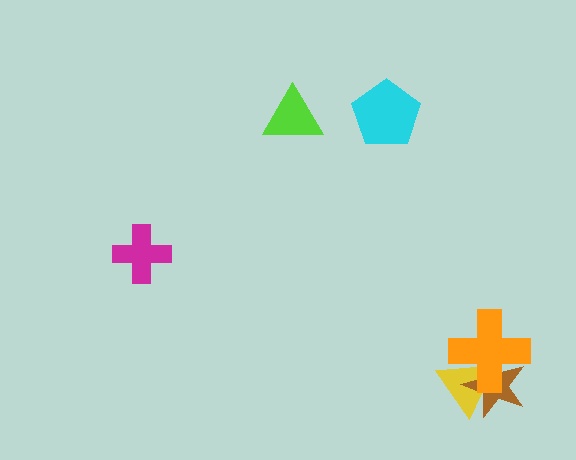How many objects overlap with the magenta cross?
0 objects overlap with the magenta cross.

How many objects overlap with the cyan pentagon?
0 objects overlap with the cyan pentagon.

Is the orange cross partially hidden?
No, no other shape covers it.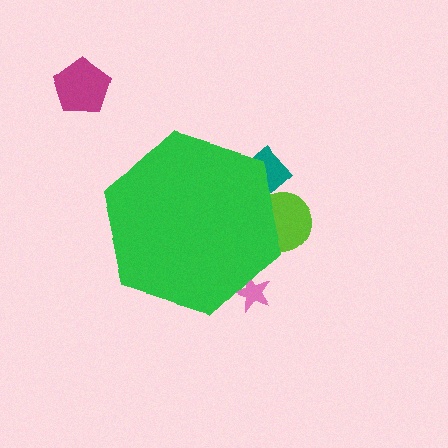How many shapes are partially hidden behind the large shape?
3 shapes are partially hidden.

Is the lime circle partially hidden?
Yes, the lime circle is partially hidden behind the green hexagon.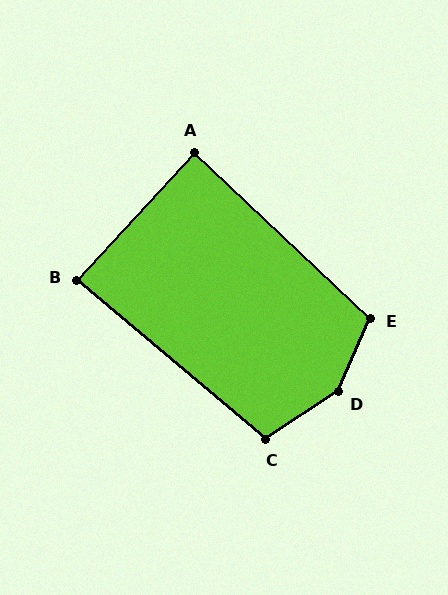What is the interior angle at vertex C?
Approximately 106 degrees (obtuse).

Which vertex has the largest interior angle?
D, at approximately 147 degrees.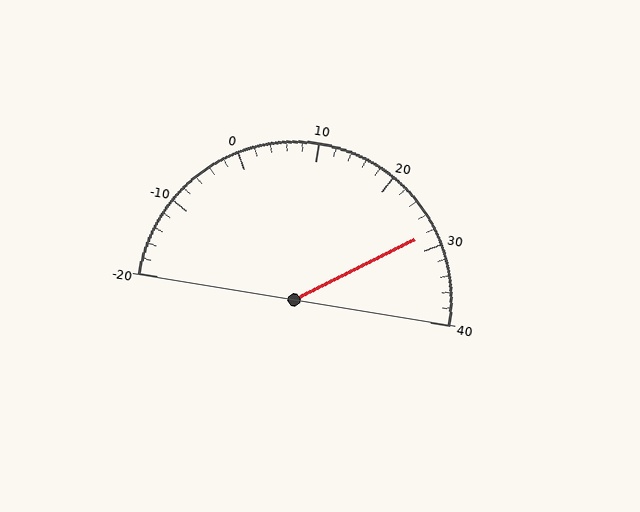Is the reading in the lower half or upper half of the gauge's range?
The reading is in the upper half of the range (-20 to 40).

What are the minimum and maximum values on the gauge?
The gauge ranges from -20 to 40.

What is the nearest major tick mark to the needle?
The nearest major tick mark is 30.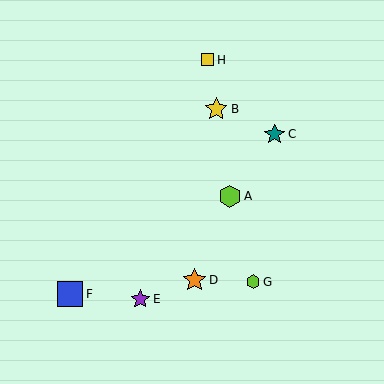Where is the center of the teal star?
The center of the teal star is at (274, 134).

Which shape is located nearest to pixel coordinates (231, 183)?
The lime hexagon (labeled A) at (230, 196) is nearest to that location.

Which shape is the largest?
The blue square (labeled F) is the largest.